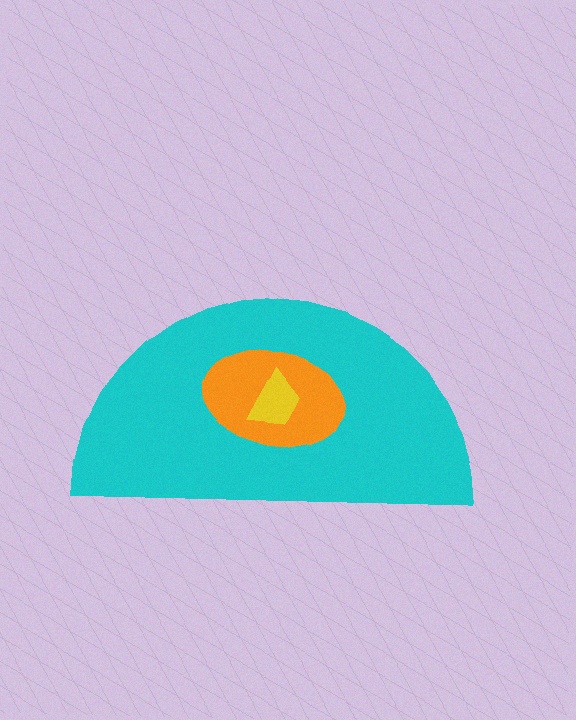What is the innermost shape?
The yellow trapezoid.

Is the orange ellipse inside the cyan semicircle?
Yes.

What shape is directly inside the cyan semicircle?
The orange ellipse.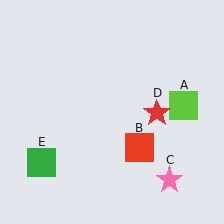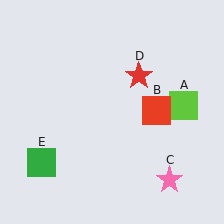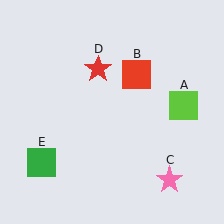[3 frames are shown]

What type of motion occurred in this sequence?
The red square (object B), red star (object D) rotated counterclockwise around the center of the scene.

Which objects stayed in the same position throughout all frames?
Lime square (object A) and pink star (object C) and green square (object E) remained stationary.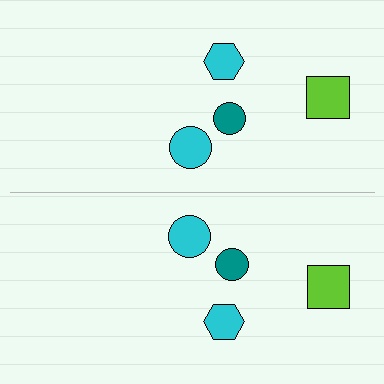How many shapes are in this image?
There are 8 shapes in this image.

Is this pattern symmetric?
Yes, this pattern has bilateral (reflection) symmetry.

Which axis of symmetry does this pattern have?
The pattern has a horizontal axis of symmetry running through the center of the image.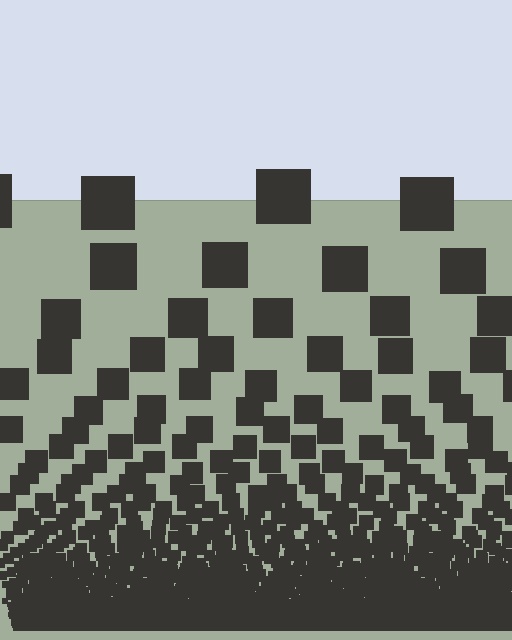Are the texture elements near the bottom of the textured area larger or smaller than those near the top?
Smaller. The gradient is inverted — elements near the bottom are smaller and denser.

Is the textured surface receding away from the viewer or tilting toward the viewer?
The surface appears to tilt toward the viewer. Texture elements get larger and sparser toward the top.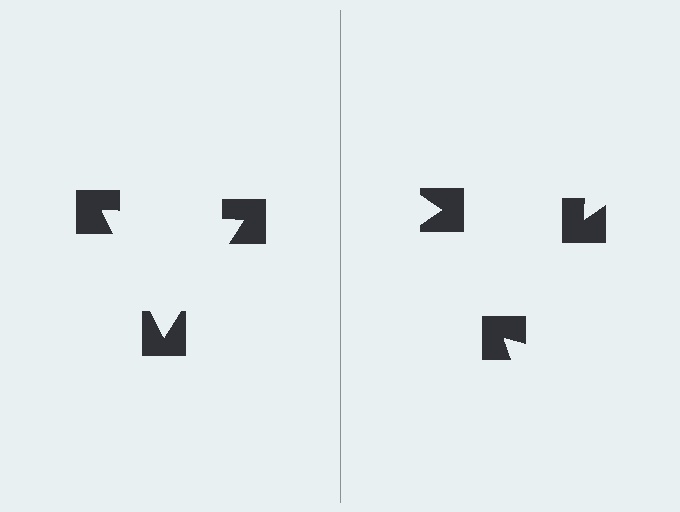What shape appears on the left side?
An illusory triangle.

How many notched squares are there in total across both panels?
6 — 3 on each side.